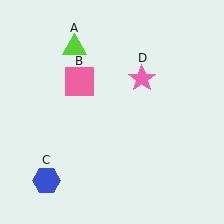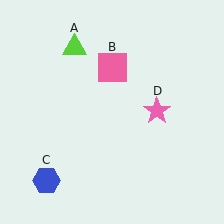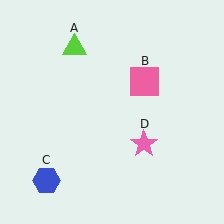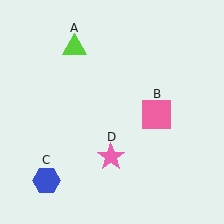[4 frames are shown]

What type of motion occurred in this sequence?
The pink square (object B), pink star (object D) rotated clockwise around the center of the scene.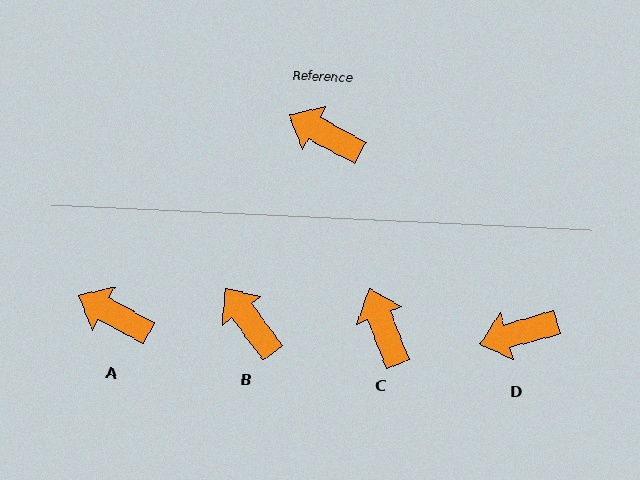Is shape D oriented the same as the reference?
No, it is off by about 44 degrees.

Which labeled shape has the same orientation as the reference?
A.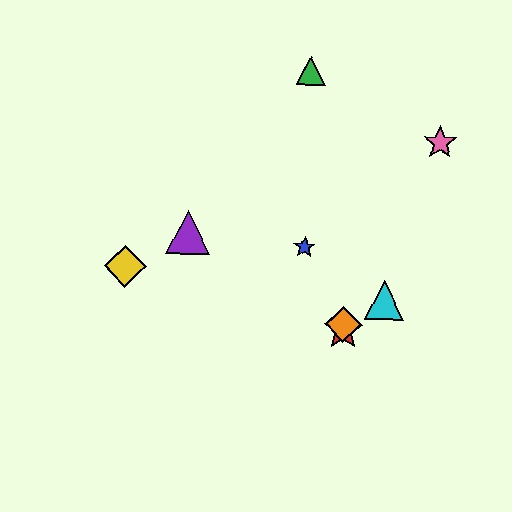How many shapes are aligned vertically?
2 shapes (the red star, the orange diamond) are aligned vertically.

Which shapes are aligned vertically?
The red star, the orange diamond are aligned vertically.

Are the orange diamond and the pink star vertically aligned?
No, the orange diamond is at x≈343 and the pink star is at x≈440.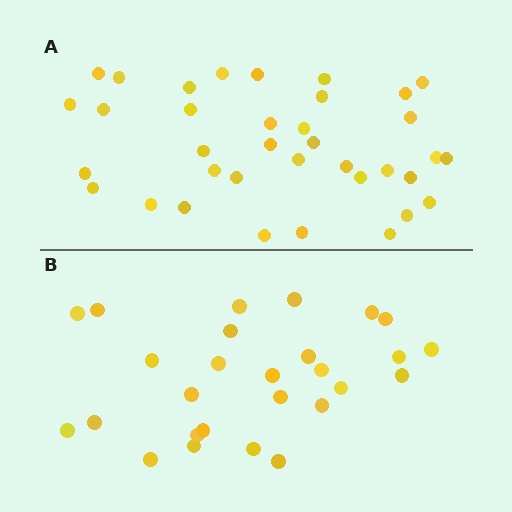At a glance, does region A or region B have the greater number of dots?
Region A (the top region) has more dots.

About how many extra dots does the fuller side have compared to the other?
Region A has roughly 8 or so more dots than region B.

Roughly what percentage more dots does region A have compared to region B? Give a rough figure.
About 35% more.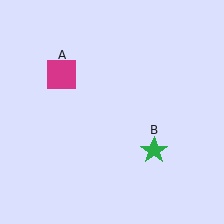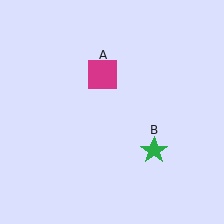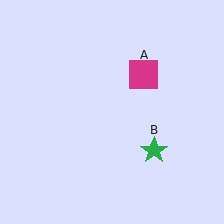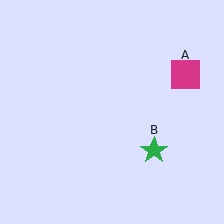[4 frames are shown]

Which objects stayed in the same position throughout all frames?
Green star (object B) remained stationary.